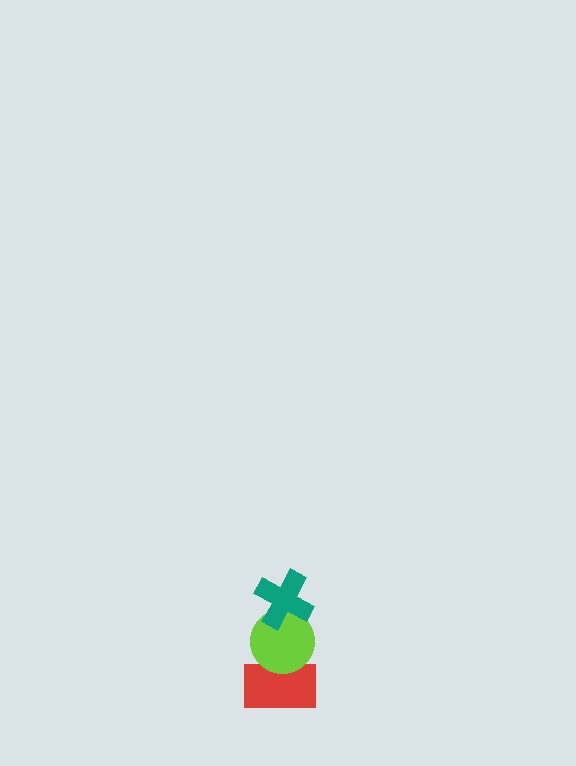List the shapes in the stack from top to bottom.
From top to bottom: the teal cross, the lime circle, the red rectangle.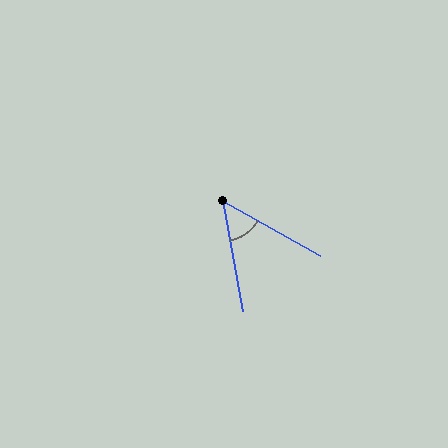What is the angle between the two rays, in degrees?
Approximately 51 degrees.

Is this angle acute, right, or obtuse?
It is acute.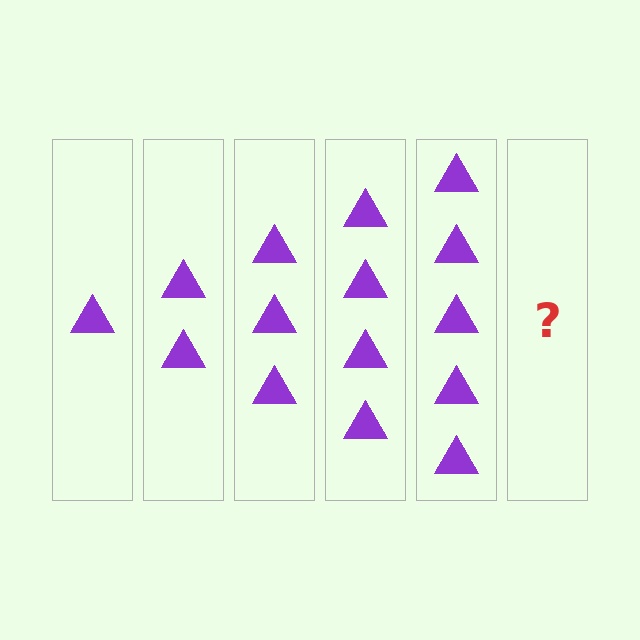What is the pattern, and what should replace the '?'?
The pattern is that each step adds one more triangle. The '?' should be 6 triangles.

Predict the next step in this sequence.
The next step is 6 triangles.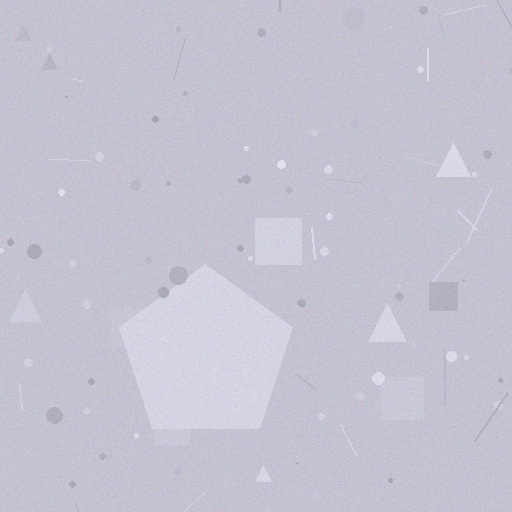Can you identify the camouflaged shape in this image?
The camouflaged shape is a pentagon.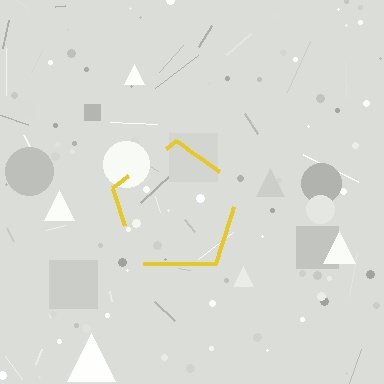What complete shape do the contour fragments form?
The contour fragments form a pentagon.